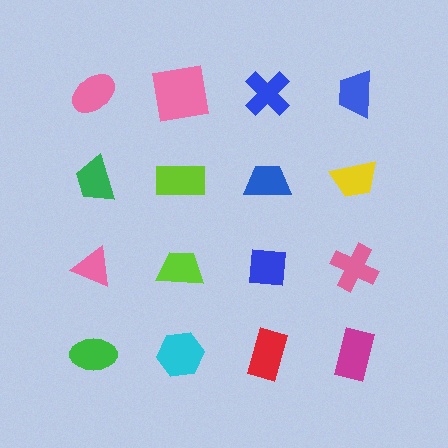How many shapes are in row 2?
4 shapes.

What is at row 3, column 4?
A pink cross.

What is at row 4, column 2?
A cyan hexagon.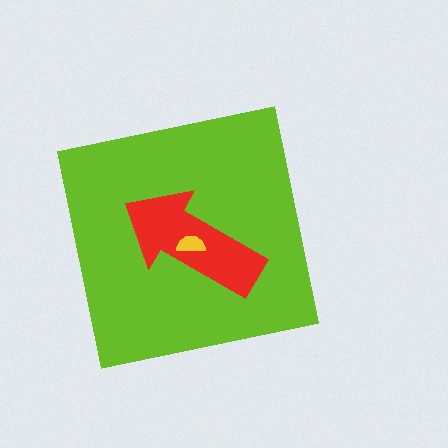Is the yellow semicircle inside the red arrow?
Yes.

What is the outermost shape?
The lime square.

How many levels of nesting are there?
3.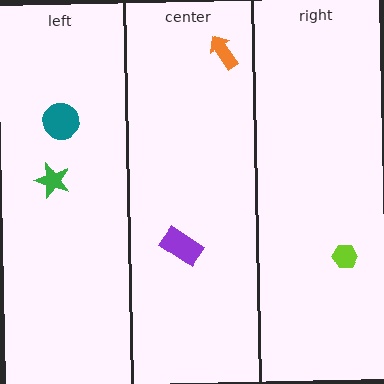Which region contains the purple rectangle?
The center region.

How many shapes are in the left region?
2.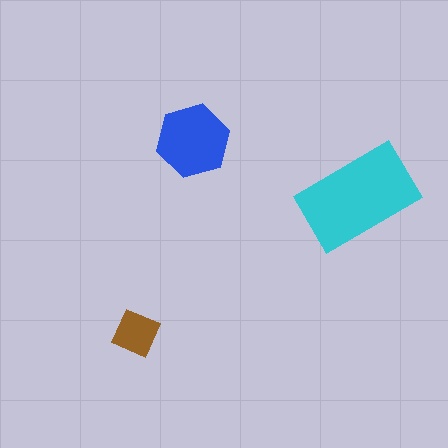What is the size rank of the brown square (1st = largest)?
3rd.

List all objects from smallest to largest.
The brown square, the blue hexagon, the cyan rectangle.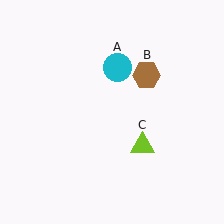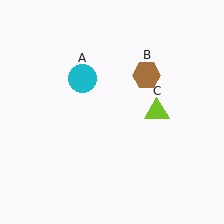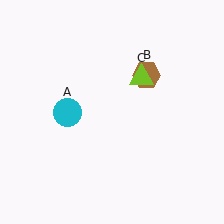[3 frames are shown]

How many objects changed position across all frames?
2 objects changed position: cyan circle (object A), lime triangle (object C).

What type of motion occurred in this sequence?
The cyan circle (object A), lime triangle (object C) rotated counterclockwise around the center of the scene.